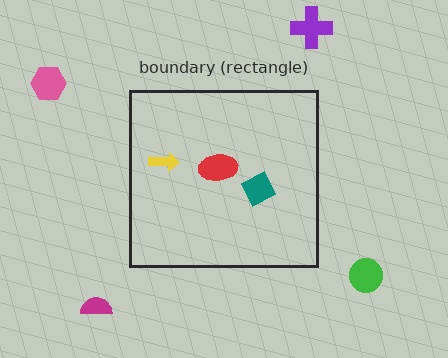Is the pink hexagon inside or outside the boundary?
Outside.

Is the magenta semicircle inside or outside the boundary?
Outside.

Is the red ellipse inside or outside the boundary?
Inside.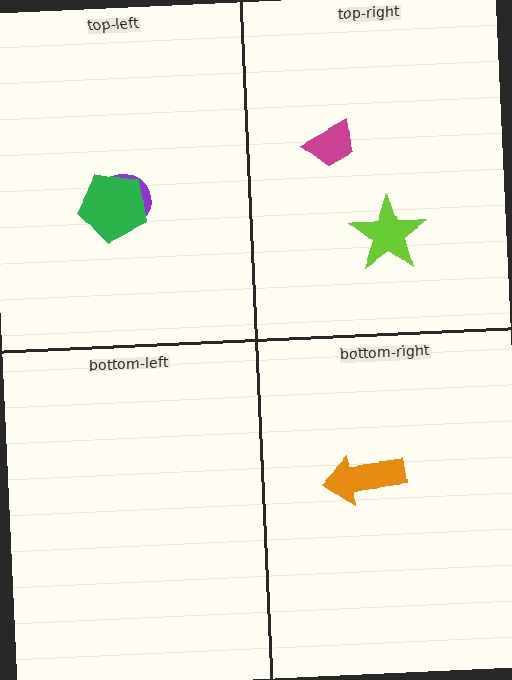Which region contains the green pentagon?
The top-left region.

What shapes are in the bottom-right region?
The orange arrow.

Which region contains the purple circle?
The top-left region.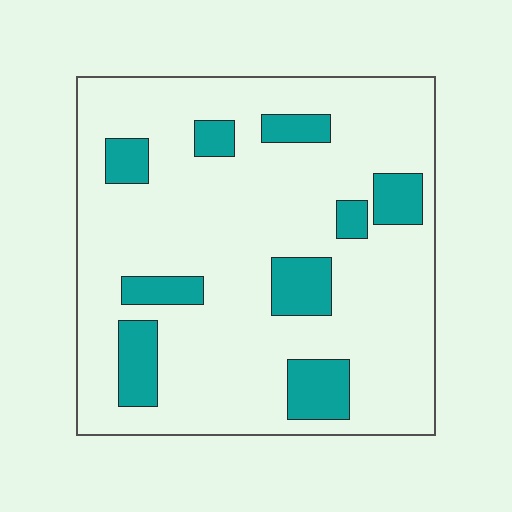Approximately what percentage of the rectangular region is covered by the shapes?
Approximately 20%.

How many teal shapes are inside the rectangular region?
9.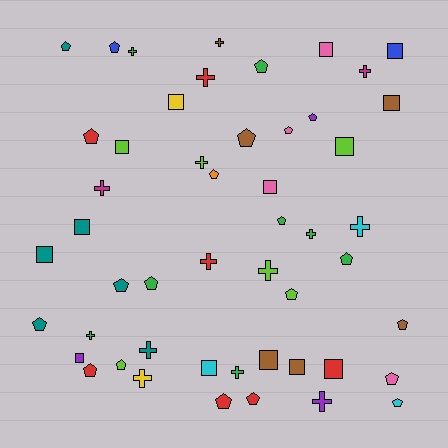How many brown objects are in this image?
There are 6 brown objects.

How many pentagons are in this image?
There are 21 pentagons.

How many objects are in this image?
There are 50 objects.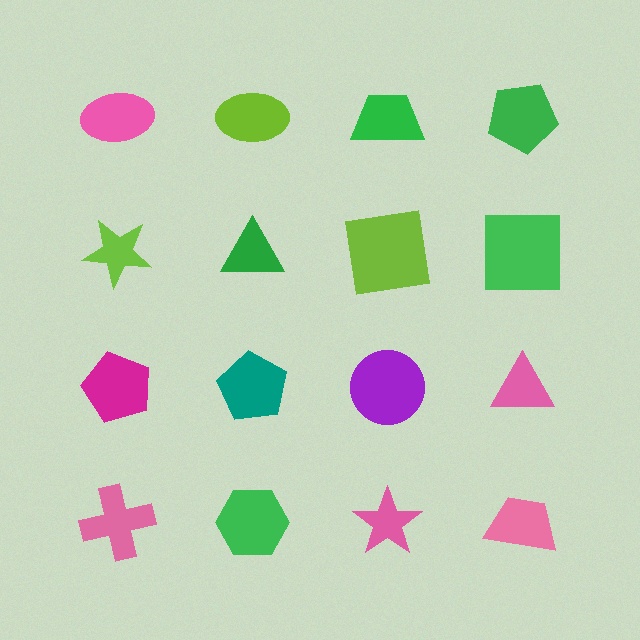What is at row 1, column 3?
A green trapezoid.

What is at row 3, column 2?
A teal pentagon.